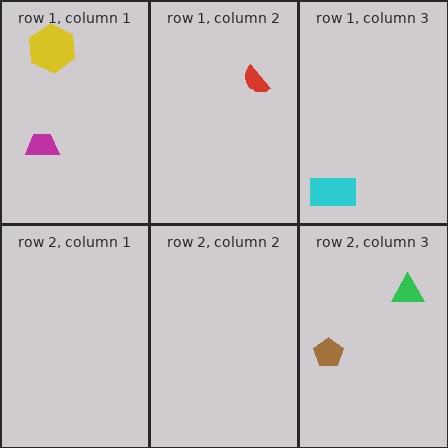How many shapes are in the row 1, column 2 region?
1.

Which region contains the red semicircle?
The row 1, column 2 region.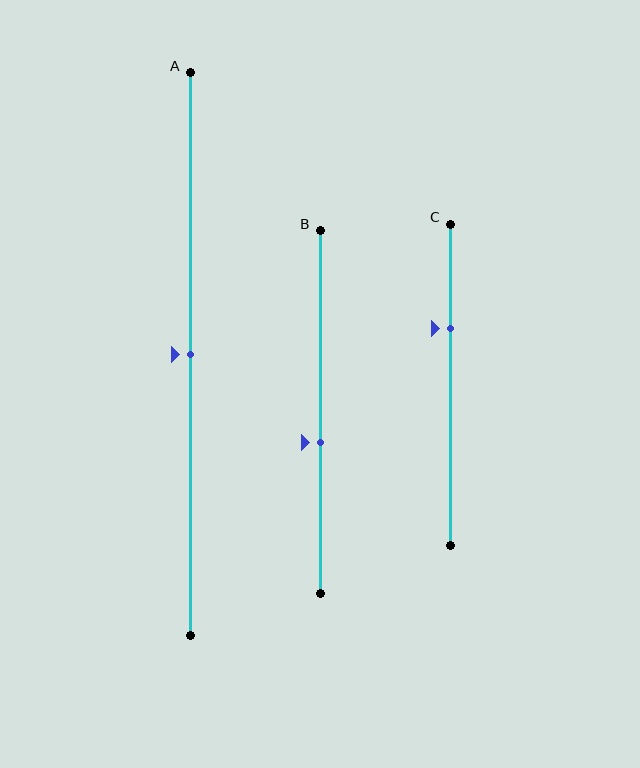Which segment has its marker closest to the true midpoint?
Segment A has its marker closest to the true midpoint.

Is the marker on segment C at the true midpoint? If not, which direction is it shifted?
No, the marker on segment C is shifted upward by about 18% of the segment length.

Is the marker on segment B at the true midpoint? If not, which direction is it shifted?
No, the marker on segment B is shifted downward by about 8% of the segment length.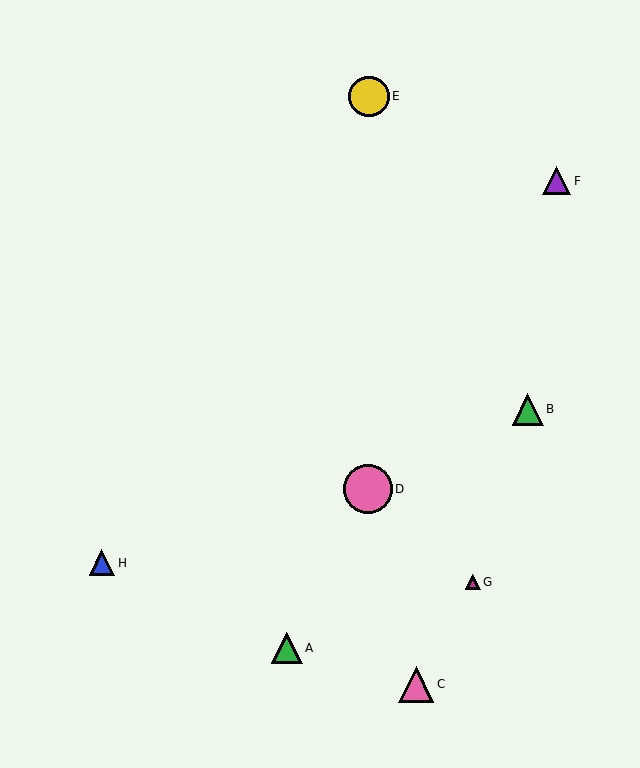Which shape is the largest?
The pink circle (labeled D) is the largest.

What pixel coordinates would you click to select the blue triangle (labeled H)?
Click at (102, 563) to select the blue triangle H.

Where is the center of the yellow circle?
The center of the yellow circle is at (369, 96).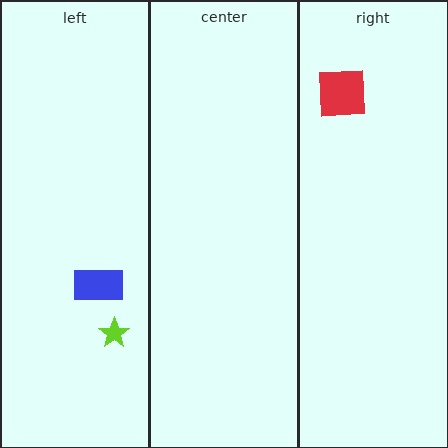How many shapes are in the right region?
1.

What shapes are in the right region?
The red square.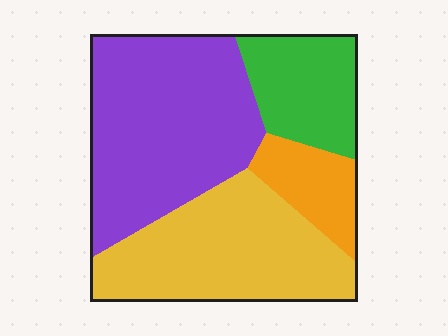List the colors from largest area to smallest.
From largest to smallest: purple, yellow, green, orange.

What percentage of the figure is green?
Green covers about 15% of the figure.